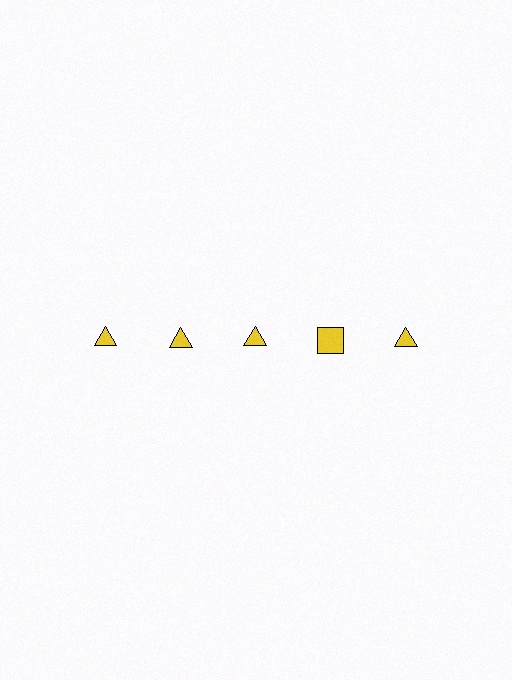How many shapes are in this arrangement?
There are 5 shapes arranged in a grid pattern.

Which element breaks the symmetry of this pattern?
The yellow square in the top row, second from right column breaks the symmetry. All other shapes are yellow triangles.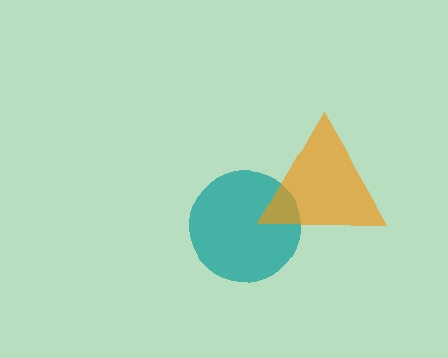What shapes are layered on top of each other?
The layered shapes are: a teal circle, an orange triangle.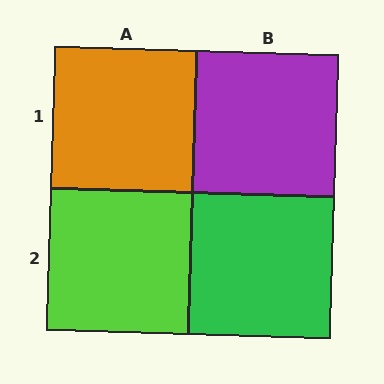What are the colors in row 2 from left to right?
Lime, green.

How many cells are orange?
1 cell is orange.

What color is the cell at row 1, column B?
Purple.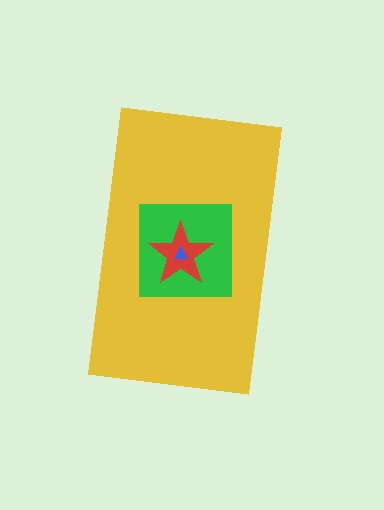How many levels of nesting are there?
4.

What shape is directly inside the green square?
The red star.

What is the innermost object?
The blue triangle.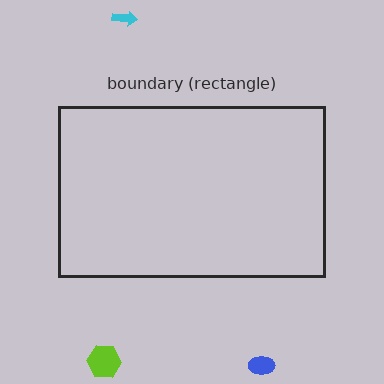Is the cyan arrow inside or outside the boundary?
Outside.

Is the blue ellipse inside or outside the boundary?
Outside.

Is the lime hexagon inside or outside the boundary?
Outside.